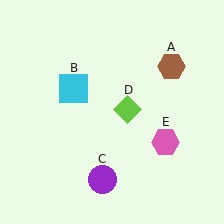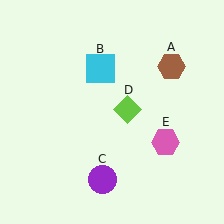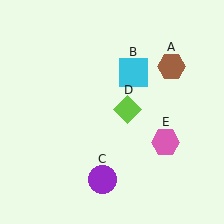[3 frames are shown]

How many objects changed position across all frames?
1 object changed position: cyan square (object B).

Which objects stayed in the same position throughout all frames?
Brown hexagon (object A) and purple circle (object C) and lime diamond (object D) and pink hexagon (object E) remained stationary.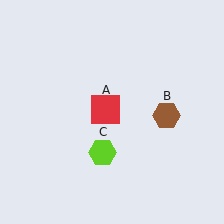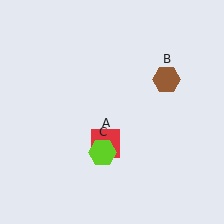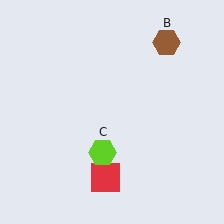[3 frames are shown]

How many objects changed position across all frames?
2 objects changed position: red square (object A), brown hexagon (object B).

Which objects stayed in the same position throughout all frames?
Lime hexagon (object C) remained stationary.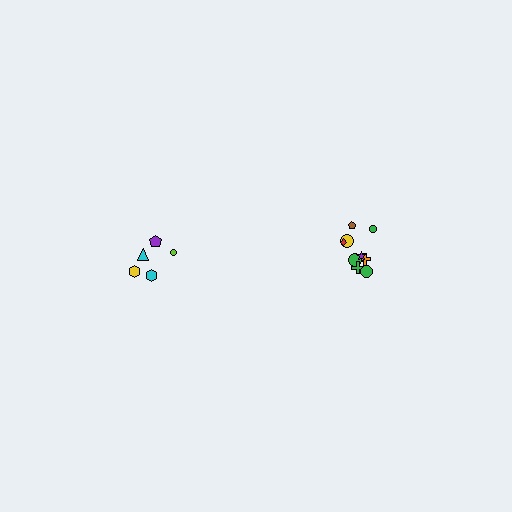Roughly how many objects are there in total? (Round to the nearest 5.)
Roughly 15 objects in total.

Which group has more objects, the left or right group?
The right group.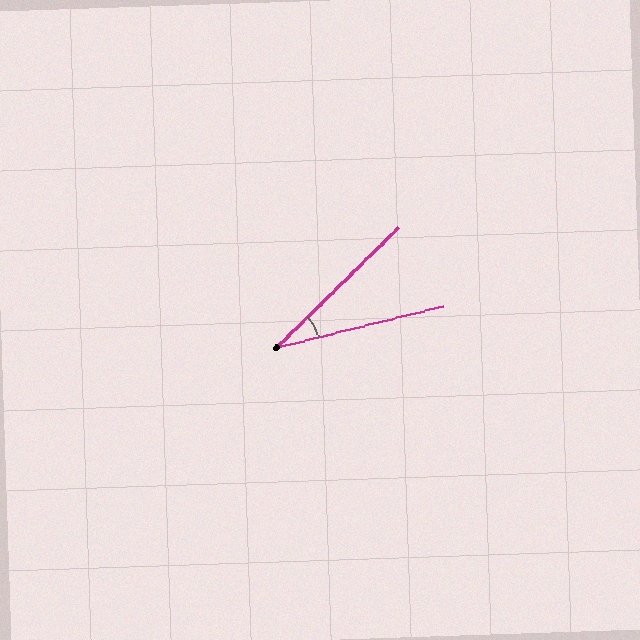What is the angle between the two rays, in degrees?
Approximately 30 degrees.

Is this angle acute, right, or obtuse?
It is acute.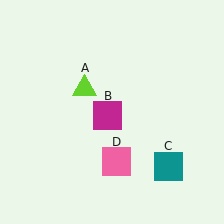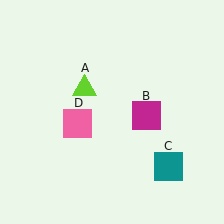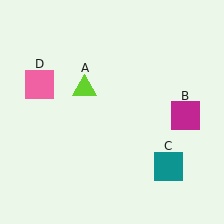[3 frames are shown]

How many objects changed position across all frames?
2 objects changed position: magenta square (object B), pink square (object D).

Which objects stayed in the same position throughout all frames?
Lime triangle (object A) and teal square (object C) remained stationary.